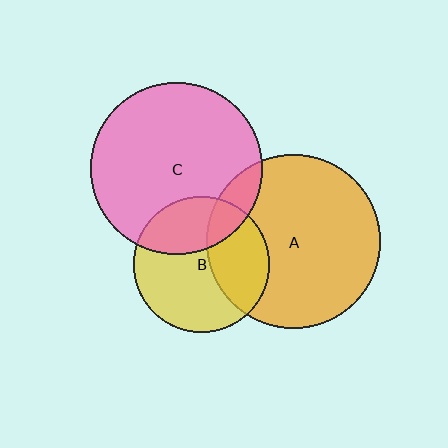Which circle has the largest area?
Circle A (orange).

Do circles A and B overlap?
Yes.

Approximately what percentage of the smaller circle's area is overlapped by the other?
Approximately 35%.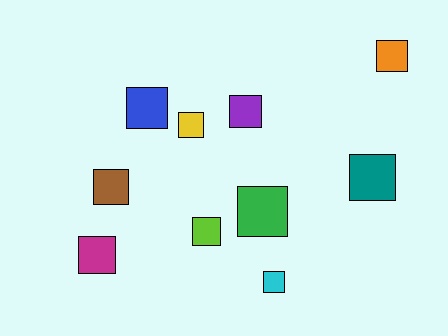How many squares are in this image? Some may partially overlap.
There are 10 squares.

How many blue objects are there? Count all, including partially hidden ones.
There is 1 blue object.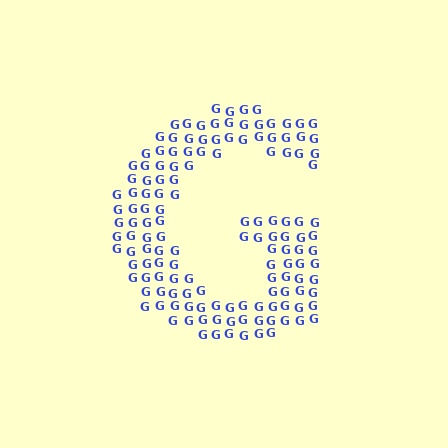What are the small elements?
The small elements are letter G's.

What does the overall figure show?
The overall figure shows the letter G.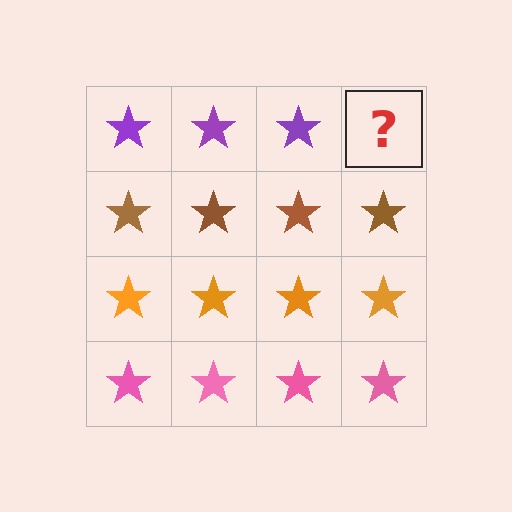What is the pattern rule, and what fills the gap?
The rule is that each row has a consistent color. The gap should be filled with a purple star.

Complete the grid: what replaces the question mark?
The question mark should be replaced with a purple star.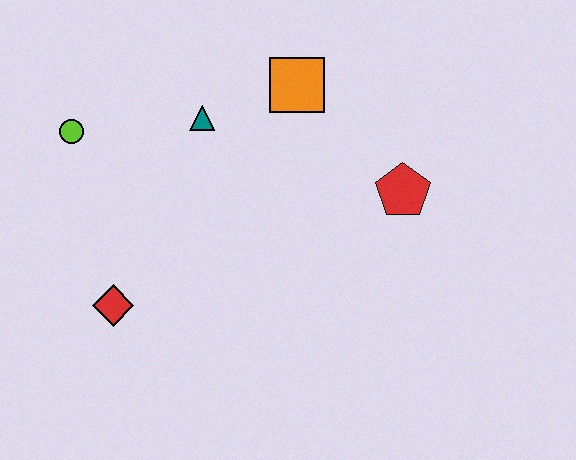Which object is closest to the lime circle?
The teal triangle is closest to the lime circle.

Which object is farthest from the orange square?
The red diamond is farthest from the orange square.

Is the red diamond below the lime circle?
Yes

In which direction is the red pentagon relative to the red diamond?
The red pentagon is to the right of the red diamond.